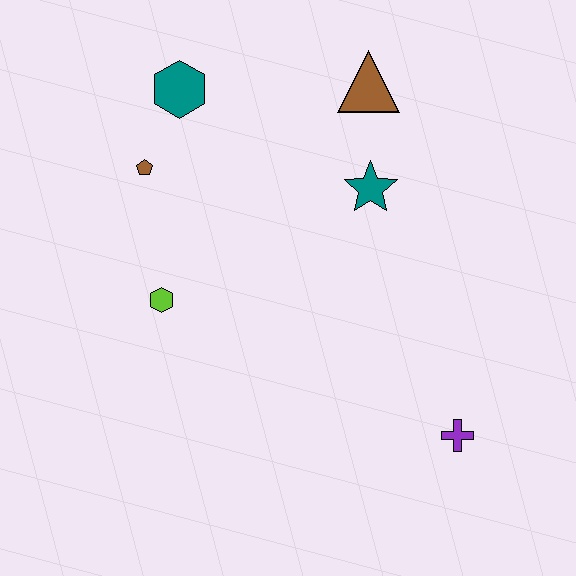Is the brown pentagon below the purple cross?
No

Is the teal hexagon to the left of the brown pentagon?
No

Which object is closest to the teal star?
The brown triangle is closest to the teal star.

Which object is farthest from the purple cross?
The teal hexagon is farthest from the purple cross.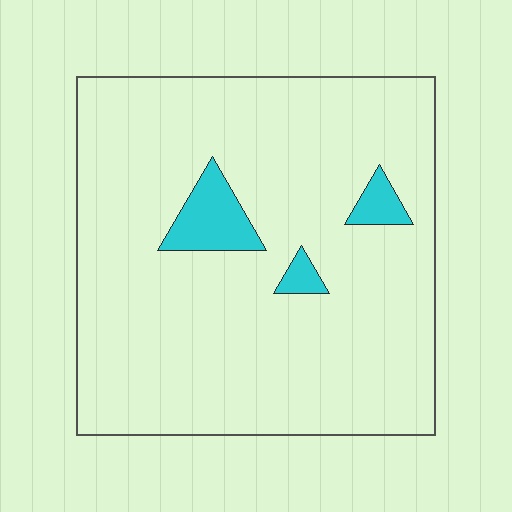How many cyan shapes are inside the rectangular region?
3.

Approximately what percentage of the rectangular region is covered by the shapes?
Approximately 5%.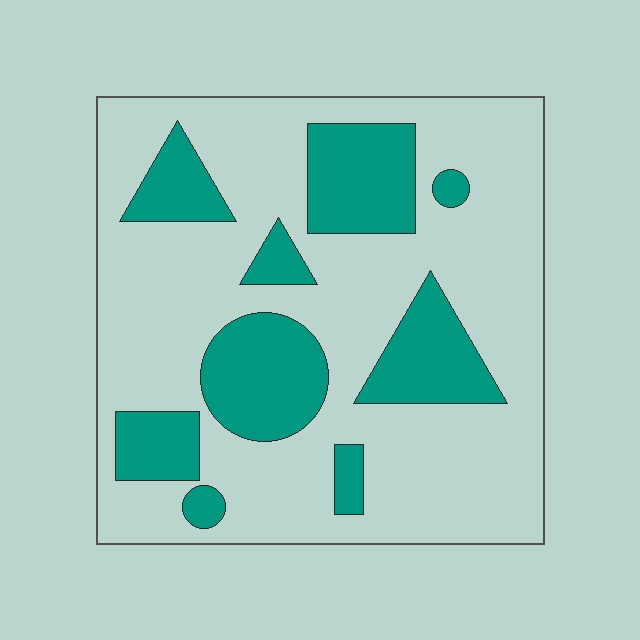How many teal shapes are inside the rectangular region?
9.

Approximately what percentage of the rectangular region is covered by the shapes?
Approximately 25%.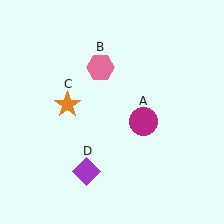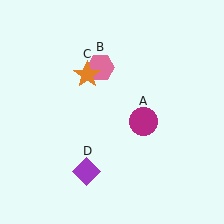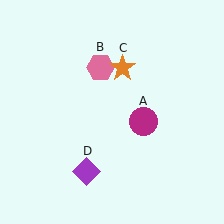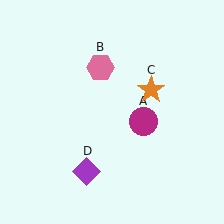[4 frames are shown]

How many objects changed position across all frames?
1 object changed position: orange star (object C).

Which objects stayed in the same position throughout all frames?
Magenta circle (object A) and pink hexagon (object B) and purple diamond (object D) remained stationary.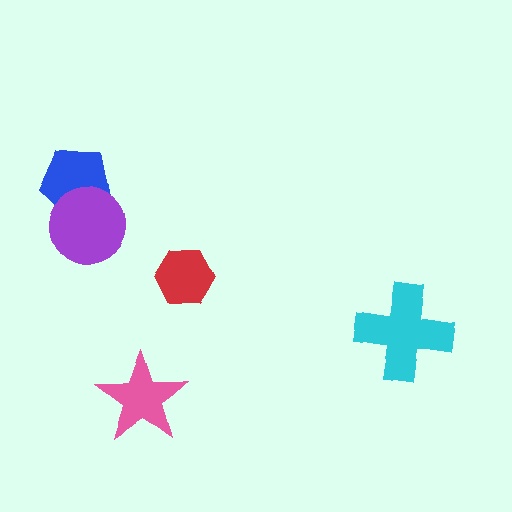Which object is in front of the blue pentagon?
The purple circle is in front of the blue pentagon.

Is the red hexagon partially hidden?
No, no other shape covers it.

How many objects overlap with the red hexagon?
0 objects overlap with the red hexagon.